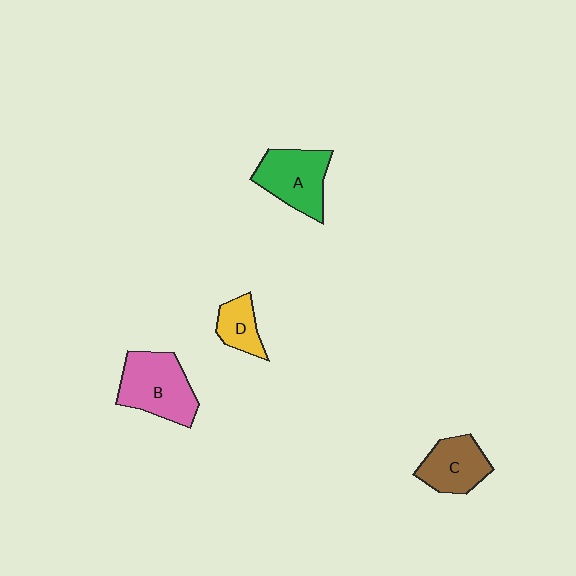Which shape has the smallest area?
Shape D (yellow).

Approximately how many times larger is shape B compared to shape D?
Approximately 2.1 times.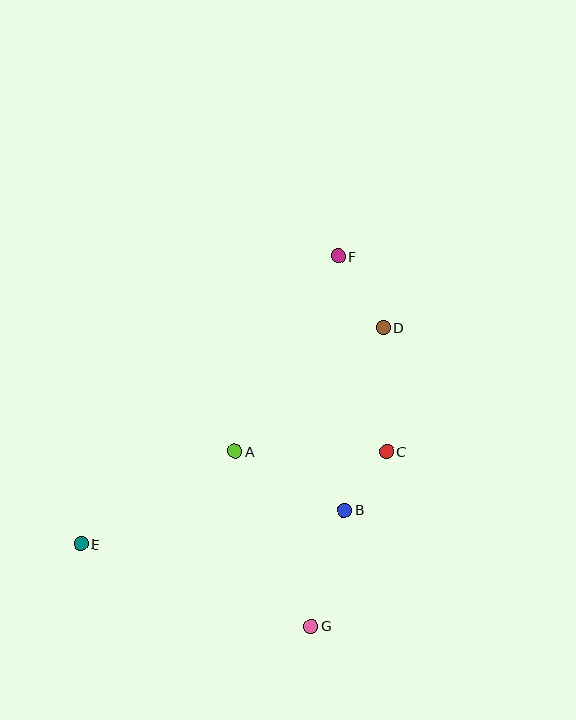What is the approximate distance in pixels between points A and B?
The distance between A and B is approximately 124 pixels.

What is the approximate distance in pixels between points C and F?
The distance between C and F is approximately 202 pixels.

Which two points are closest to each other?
Points B and C are closest to each other.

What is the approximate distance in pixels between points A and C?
The distance between A and C is approximately 151 pixels.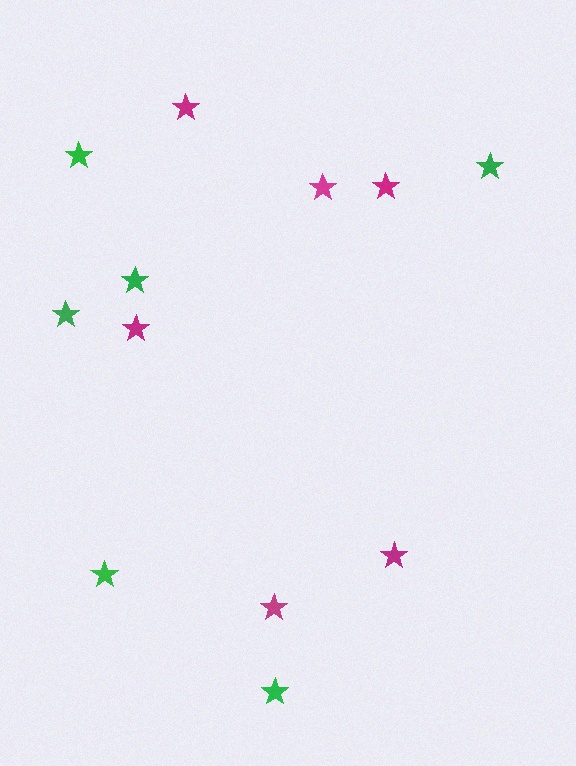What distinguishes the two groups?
There are 2 groups: one group of magenta stars (6) and one group of green stars (6).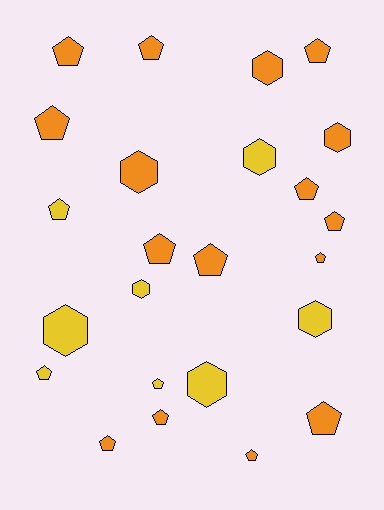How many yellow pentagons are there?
There are 3 yellow pentagons.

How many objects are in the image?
There are 24 objects.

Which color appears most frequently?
Orange, with 16 objects.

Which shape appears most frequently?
Pentagon, with 16 objects.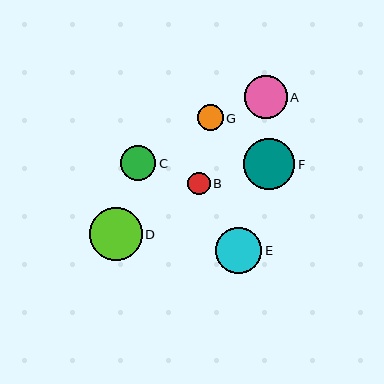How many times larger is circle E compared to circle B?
Circle E is approximately 2.1 times the size of circle B.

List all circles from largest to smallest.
From largest to smallest: D, F, E, A, C, G, B.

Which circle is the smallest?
Circle B is the smallest with a size of approximately 22 pixels.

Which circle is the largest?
Circle D is the largest with a size of approximately 53 pixels.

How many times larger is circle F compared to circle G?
Circle F is approximately 1.9 times the size of circle G.